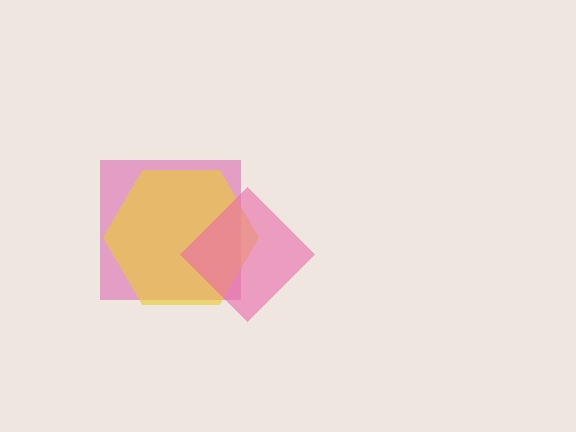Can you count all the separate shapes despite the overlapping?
Yes, there are 3 separate shapes.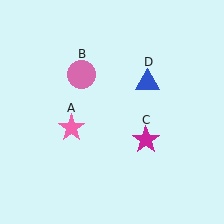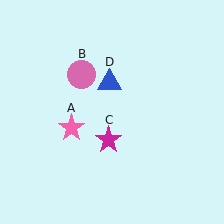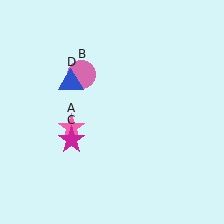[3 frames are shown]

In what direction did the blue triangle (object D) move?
The blue triangle (object D) moved left.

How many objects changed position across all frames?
2 objects changed position: magenta star (object C), blue triangle (object D).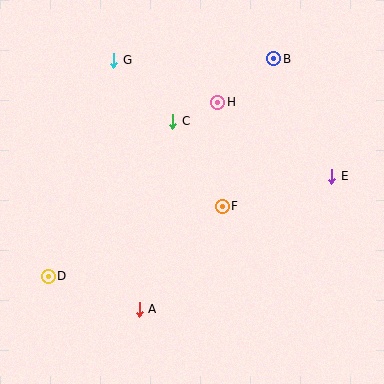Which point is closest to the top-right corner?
Point B is closest to the top-right corner.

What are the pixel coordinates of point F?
Point F is at (222, 206).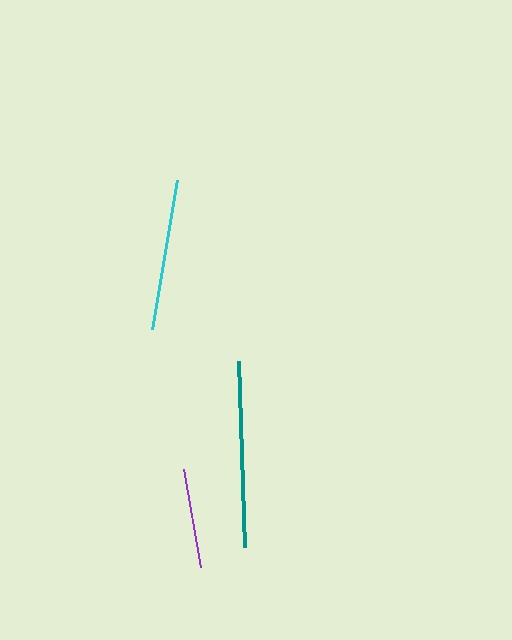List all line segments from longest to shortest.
From longest to shortest: teal, cyan, purple.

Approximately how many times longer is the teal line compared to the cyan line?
The teal line is approximately 1.2 times the length of the cyan line.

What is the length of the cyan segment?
The cyan segment is approximately 151 pixels long.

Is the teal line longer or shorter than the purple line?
The teal line is longer than the purple line.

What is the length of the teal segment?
The teal segment is approximately 187 pixels long.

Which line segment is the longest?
The teal line is the longest at approximately 187 pixels.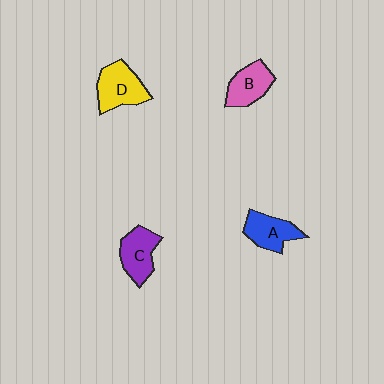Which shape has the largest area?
Shape D (yellow).